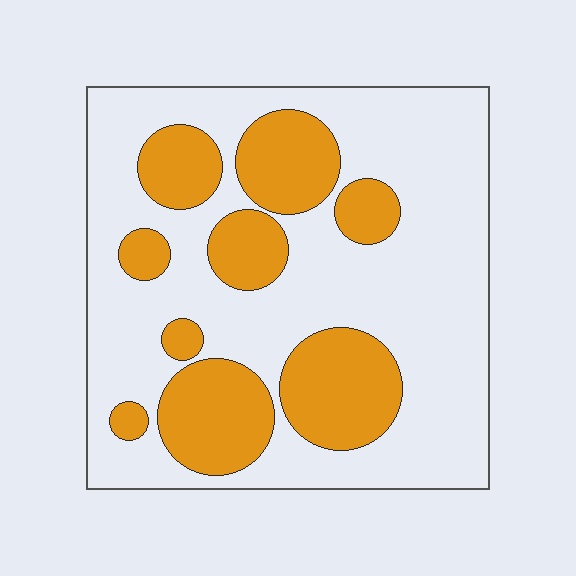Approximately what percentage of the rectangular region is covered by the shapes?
Approximately 30%.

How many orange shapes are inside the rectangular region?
9.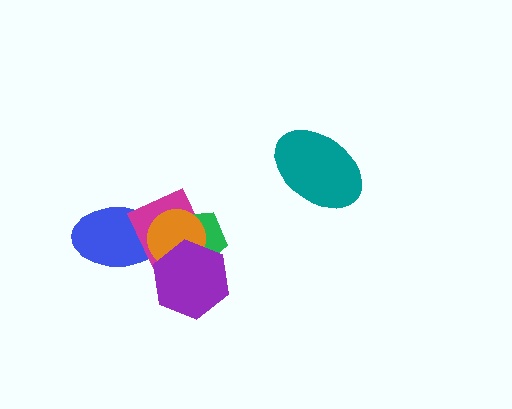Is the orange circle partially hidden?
Yes, it is partially covered by another shape.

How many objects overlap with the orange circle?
4 objects overlap with the orange circle.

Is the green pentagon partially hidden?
Yes, it is partially covered by another shape.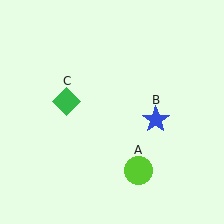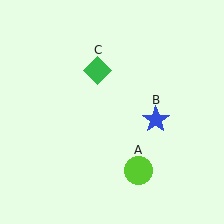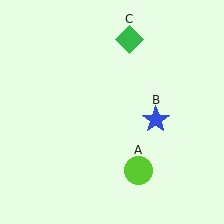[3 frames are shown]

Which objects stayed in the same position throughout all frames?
Lime circle (object A) and blue star (object B) remained stationary.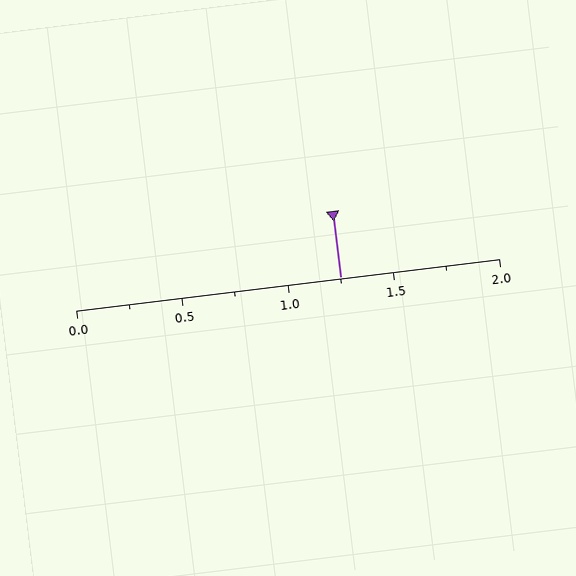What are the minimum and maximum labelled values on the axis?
The axis runs from 0.0 to 2.0.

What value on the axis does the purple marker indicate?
The marker indicates approximately 1.25.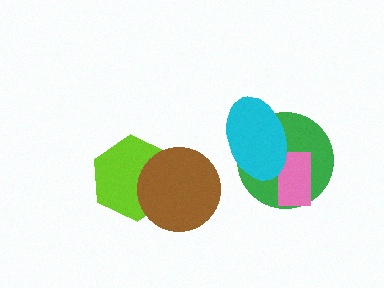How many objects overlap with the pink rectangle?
2 objects overlap with the pink rectangle.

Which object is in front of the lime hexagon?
The brown circle is in front of the lime hexagon.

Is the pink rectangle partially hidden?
Yes, it is partially covered by another shape.